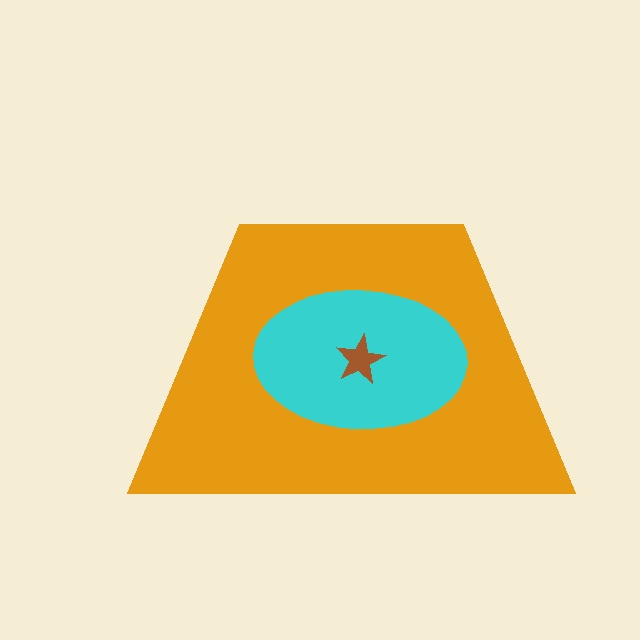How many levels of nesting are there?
3.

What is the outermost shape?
The orange trapezoid.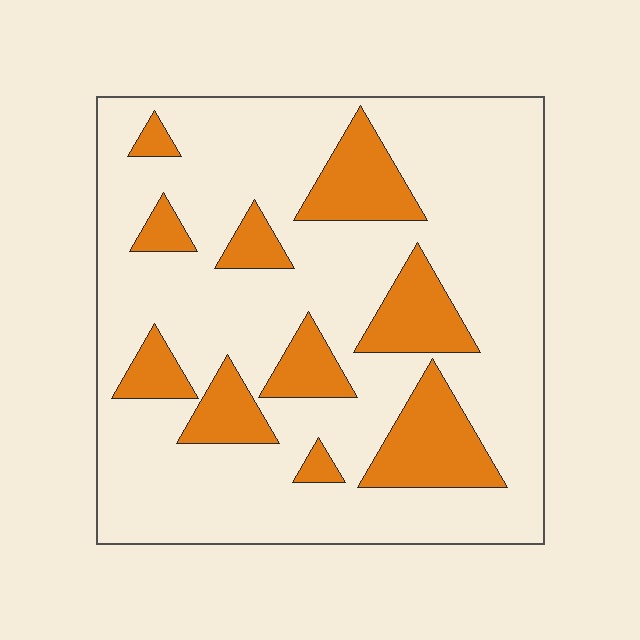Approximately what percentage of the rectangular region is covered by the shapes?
Approximately 20%.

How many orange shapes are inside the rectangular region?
10.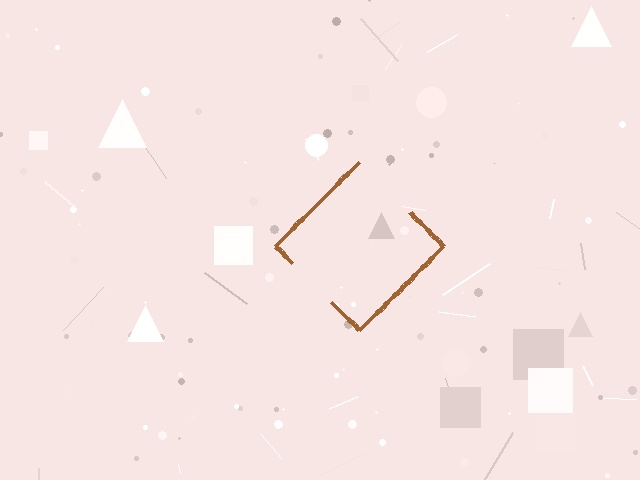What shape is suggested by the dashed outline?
The dashed outline suggests a diamond.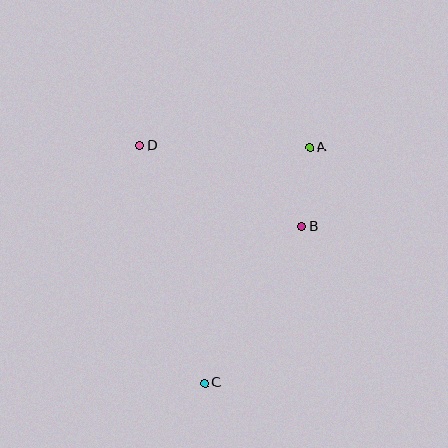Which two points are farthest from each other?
Points A and C are farthest from each other.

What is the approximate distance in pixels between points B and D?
The distance between B and D is approximately 181 pixels.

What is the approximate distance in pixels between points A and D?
The distance between A and D is approximately 170 pixels.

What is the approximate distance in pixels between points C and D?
The distance between C and D is approximately 246 pixels.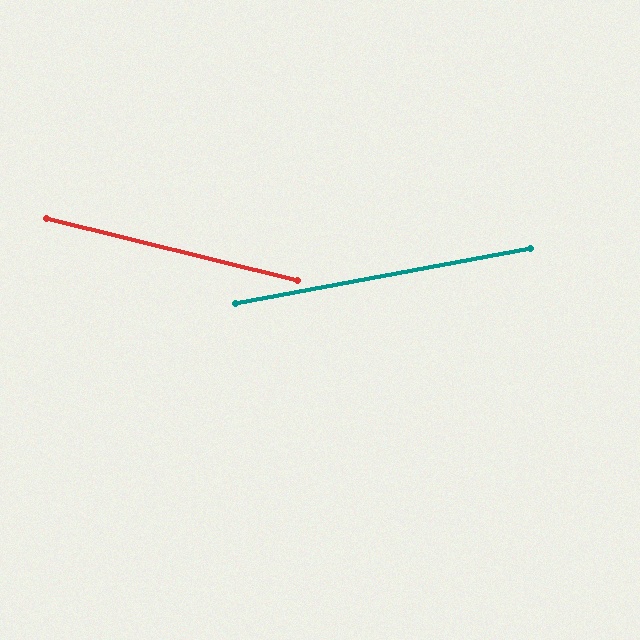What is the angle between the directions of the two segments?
Approximately 24 degrees.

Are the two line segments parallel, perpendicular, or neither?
Neither parallel nor perpendicular — they differ by about 24°.